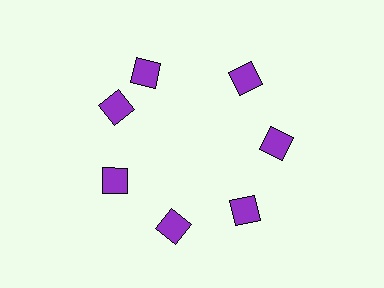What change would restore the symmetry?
The symmetry would be restored by rotating it back into even spacing with its neighbors so that all 7 squares sit at equal angles and equal distance from the center.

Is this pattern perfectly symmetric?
No. The 7 purple squares are arranged in a ring, but one element near the 12 o'clock position is rotated out of alignment along the ring, breaking the 7-fold rotational symmetry.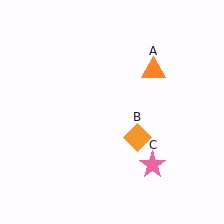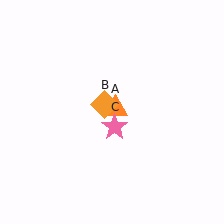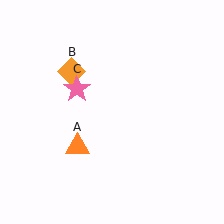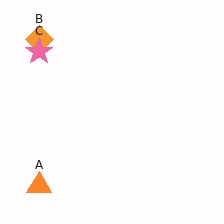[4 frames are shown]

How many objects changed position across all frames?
3 objects changed position: orange triangle (object A), orange diamond (object B), pink star (object C).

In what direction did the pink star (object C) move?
The pink star (object C) moved up and to the left.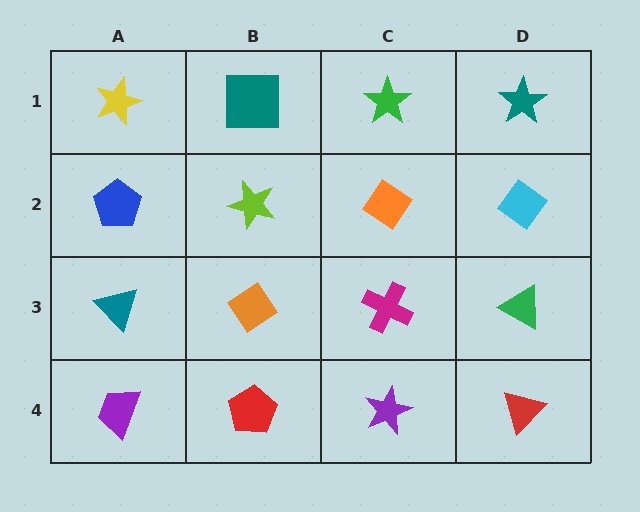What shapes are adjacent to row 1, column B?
A lime star (row 2, column B), a yellow star (row 1, column A), a green star (row 1, column C).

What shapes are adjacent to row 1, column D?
A cyan diamond (row 2, column D), a green star (row 1, column C).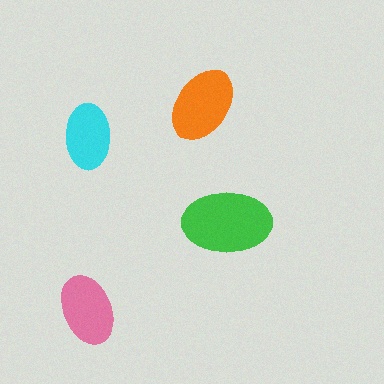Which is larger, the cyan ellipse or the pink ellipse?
The pink one.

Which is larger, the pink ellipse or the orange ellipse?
The orange one.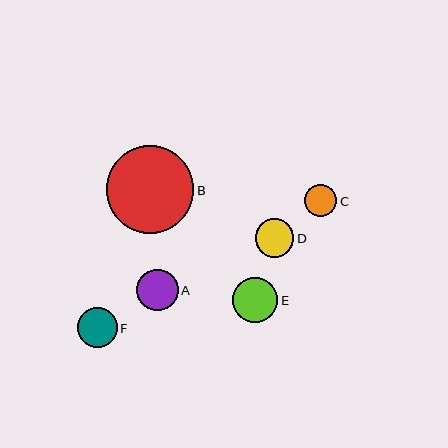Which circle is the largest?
Circle B is the largest with a size of approximately 87 pixels.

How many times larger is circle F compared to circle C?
Circle F is approximately 1.3 times the size of circle C.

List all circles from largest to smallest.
From largest to smallest: B, E, A, F, D, C.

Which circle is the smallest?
Circle C is the smallest with a size of approximately 32 pixels.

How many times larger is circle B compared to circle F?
Circle B is approximately 2.2 times the size of circle F.